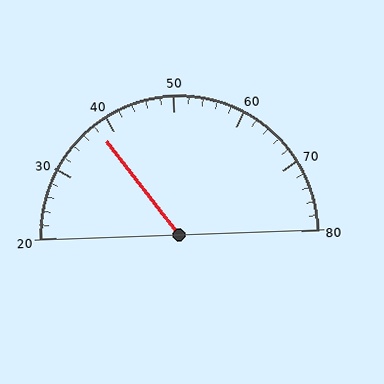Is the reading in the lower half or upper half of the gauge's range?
The reading is in the lower half of the range (20 to 80).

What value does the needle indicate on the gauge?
The needle indicates approximately 38.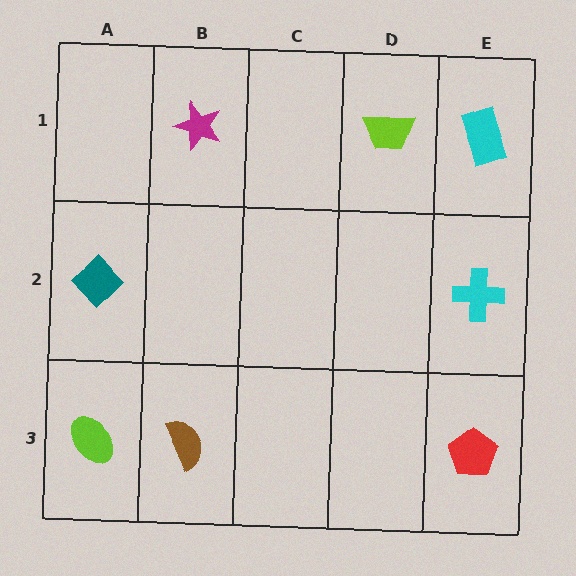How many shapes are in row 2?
2 shapes.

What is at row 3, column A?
A lime ellipse.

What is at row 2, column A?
A teal diamond.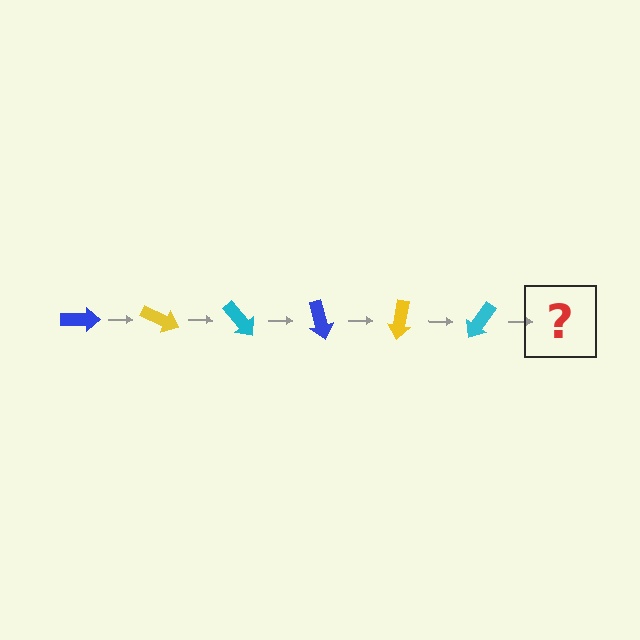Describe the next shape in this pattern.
It should be a blue arrow, rotated 150 degrees from the start.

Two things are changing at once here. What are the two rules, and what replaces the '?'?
The two rules are that it rotates 25 degrees each step and the color cycles through blue, yellow, and cyan. The '?' should be a blue arrow, rotated 150 degrees from the start.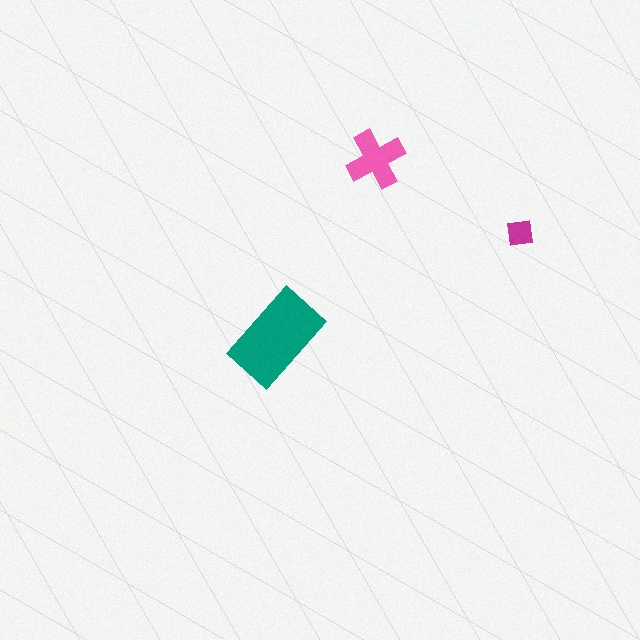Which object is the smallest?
The magenta square.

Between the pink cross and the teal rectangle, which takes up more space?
The teal rectangle.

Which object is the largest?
The teal rectangle.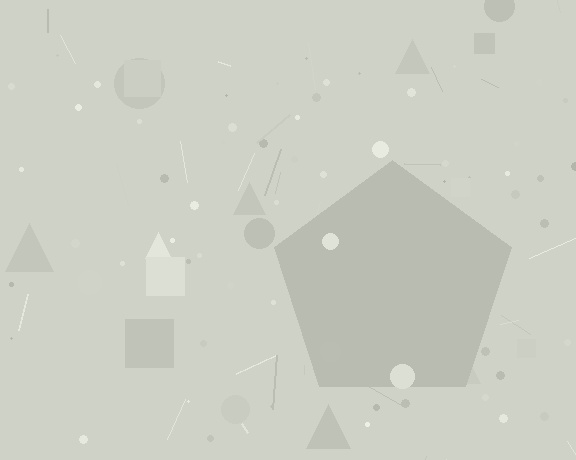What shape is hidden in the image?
A pentagon is hidden in the image.